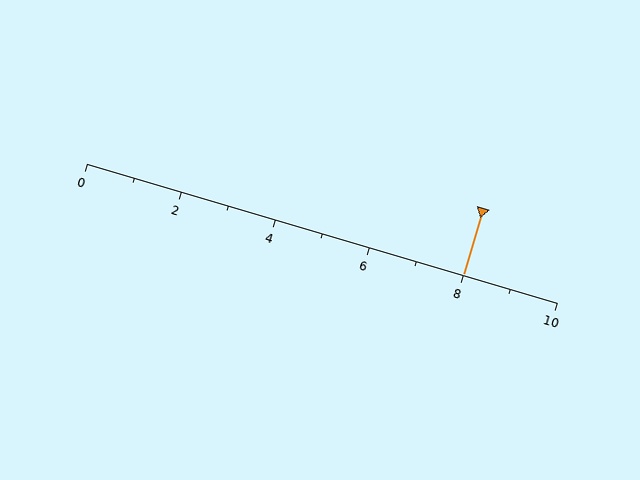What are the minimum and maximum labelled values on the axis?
The axis runs from 0 to 10.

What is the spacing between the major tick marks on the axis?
The major ticks are spaced 2 apart.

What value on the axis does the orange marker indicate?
The marker indicates approximately 8.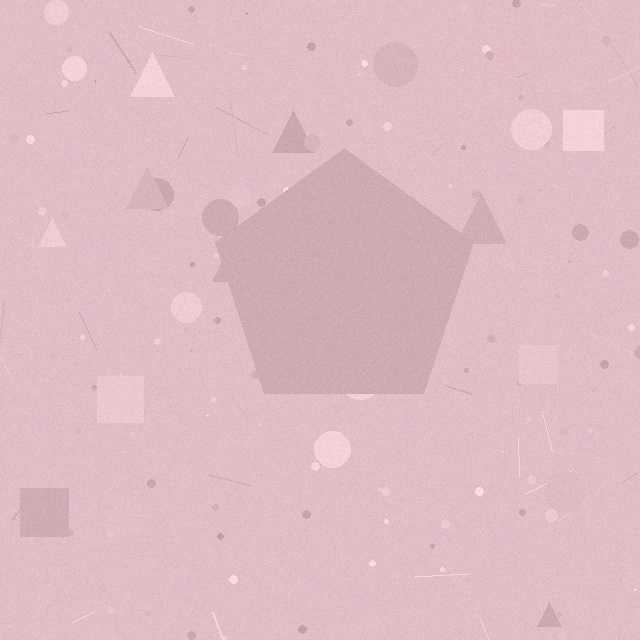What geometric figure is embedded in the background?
A pentagon is embedded in the background.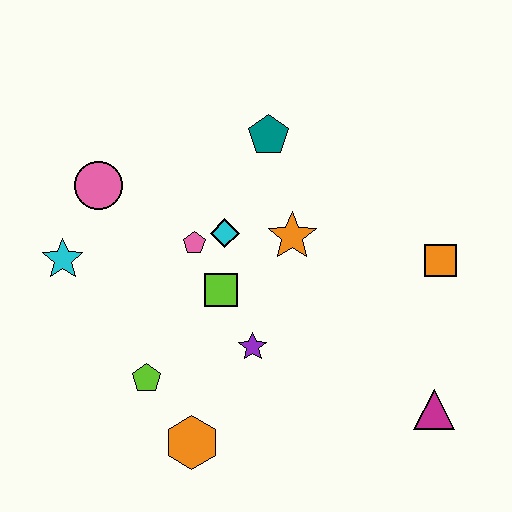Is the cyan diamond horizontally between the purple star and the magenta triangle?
No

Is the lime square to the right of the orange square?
No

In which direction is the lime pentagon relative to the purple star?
The lime pentagon is to the left of the purple star.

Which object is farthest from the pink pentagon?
The magenta triangle is farthest from the pink pentagon.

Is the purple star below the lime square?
Yes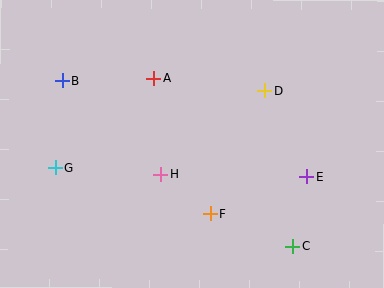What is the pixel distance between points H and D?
The distance between H and D is 134 pixels.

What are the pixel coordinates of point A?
Point A is at (154, 78).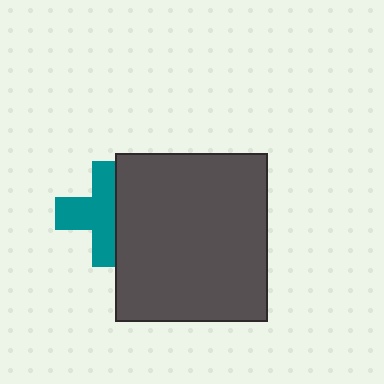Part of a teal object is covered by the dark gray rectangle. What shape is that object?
It is a cross.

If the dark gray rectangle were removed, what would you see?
You would see the complete teal cross.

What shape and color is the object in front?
The object in front is a dark gray rectangle.